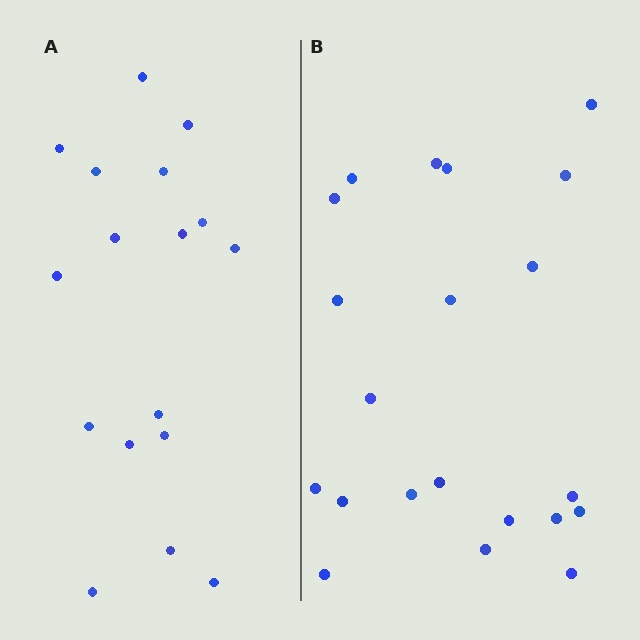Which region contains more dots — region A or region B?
Region B (the right region) has more dots.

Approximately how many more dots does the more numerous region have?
Region B has about 4 more dots than region A.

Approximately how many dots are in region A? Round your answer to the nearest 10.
About 20 dots. (The exact count is 17, which rounds to 20.)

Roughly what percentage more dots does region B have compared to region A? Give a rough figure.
About 25% more.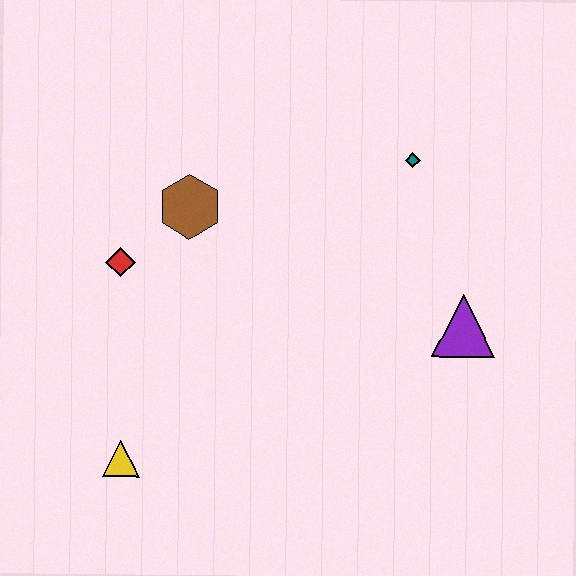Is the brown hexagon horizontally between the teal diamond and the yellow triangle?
Yes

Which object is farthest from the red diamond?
The purple triangle is farthest from the red diamond.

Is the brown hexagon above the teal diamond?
No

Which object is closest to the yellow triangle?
The red diamond is closest to the yellow triangle.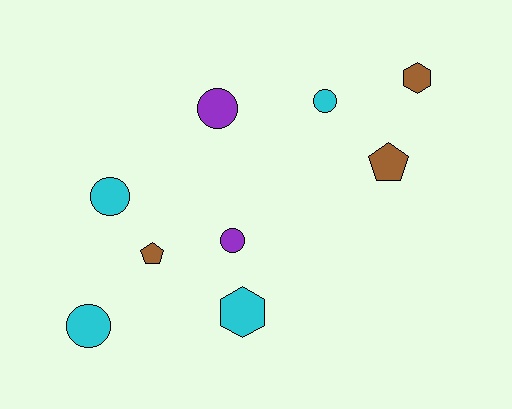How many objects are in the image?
There are 9 objects.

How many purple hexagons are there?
There are no purple hexagons.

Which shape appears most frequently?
Circle, with 5 objects.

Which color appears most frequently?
Cyan, with 4 objects.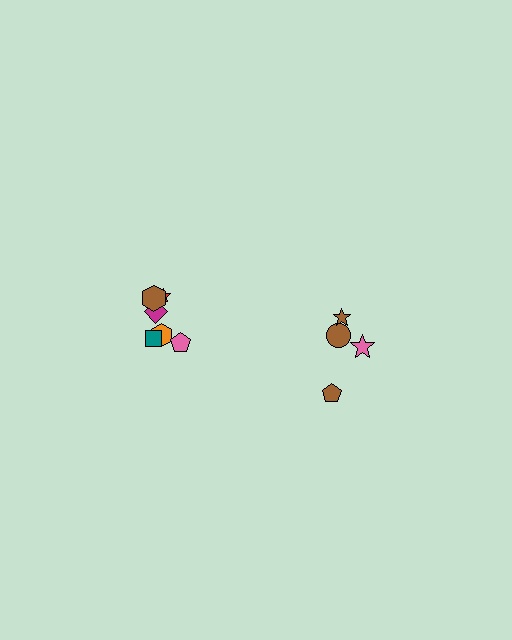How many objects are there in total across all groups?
There are 10 objects.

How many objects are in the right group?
There are 4 objects.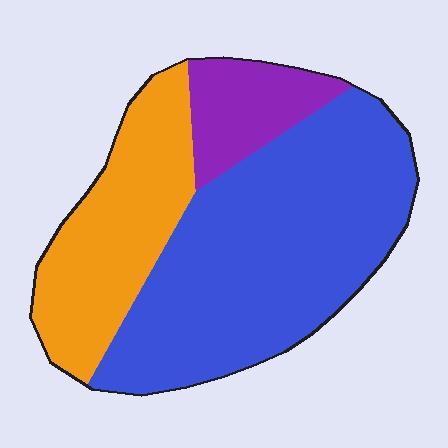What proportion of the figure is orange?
Orange takes up between a quarter and a half of the figure.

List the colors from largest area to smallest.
From largest to smallest: blue, orange, purple.